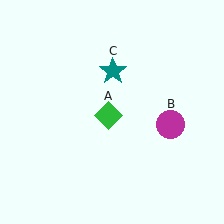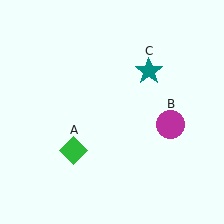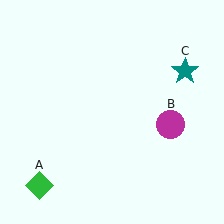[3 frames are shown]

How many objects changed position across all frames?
2 objects changed position: green diamond (object A), teal star (object C).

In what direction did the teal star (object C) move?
The teal star (object C) moved right.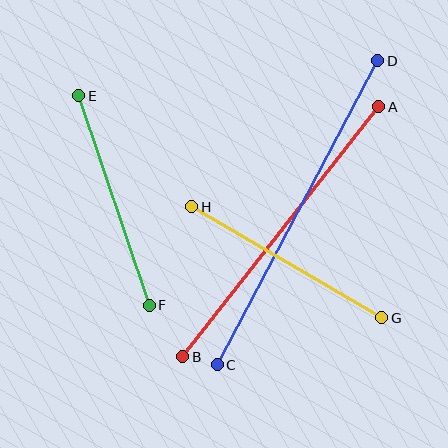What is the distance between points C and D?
The distance is approximately 344 pixels.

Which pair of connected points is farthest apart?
Points C and D are farthest apart.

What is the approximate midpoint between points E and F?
The midpoint is at approximately (114, 200) pixels.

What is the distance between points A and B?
The distance is approximately 318 pixels.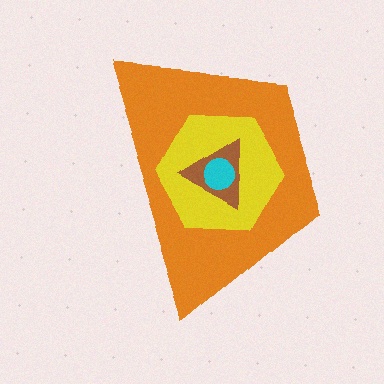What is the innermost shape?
The cyan circle.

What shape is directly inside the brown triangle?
The cyan circle.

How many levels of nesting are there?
4.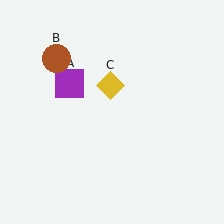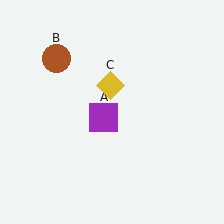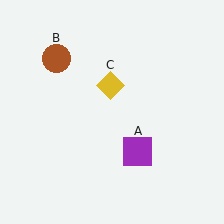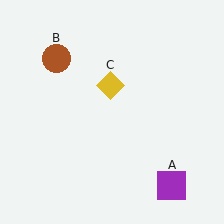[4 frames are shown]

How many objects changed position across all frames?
1 object changed position: purple square (object A).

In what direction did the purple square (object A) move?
The purple square (object A) moved down and to the right.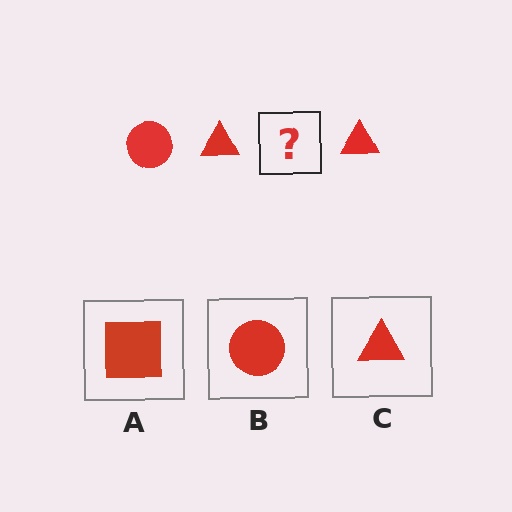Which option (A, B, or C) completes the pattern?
B.